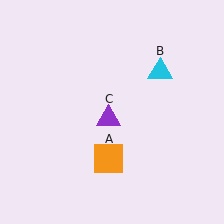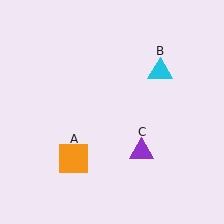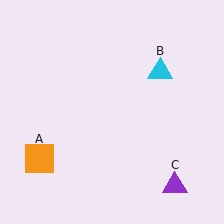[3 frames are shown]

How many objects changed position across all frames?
2 objects changed position: orange square (object A), purple triangle (object C).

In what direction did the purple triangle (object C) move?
The purple triangle (object C) moved down and to the right.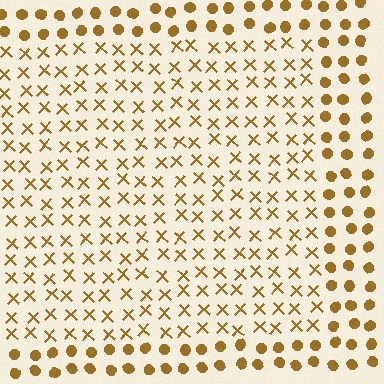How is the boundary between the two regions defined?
The boundary is defined by a change in element shape: X marks inside vs. circles outside. All elements share the same color and spacing.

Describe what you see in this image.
The image is filled with small brown elements arranged in a uniform grid. A rectangle-shaped region contains X marks, while the surrounding area contains circles. The boundary is defined purely by the change in element shape.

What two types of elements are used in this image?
The image uses X marks inside the rectangle region and circles outside it.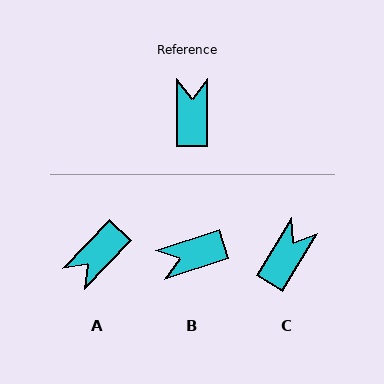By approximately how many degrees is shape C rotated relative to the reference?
Approximately 31 degrees clockwise.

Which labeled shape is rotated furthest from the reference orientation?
A, about 136 degrees away.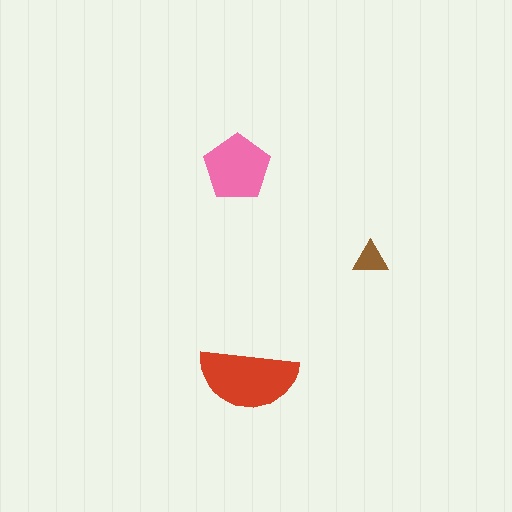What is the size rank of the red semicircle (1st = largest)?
1st.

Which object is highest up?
The pink pentagon is topmost.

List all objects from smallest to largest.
The brown triangle, the pink pentagon, the red semicircle.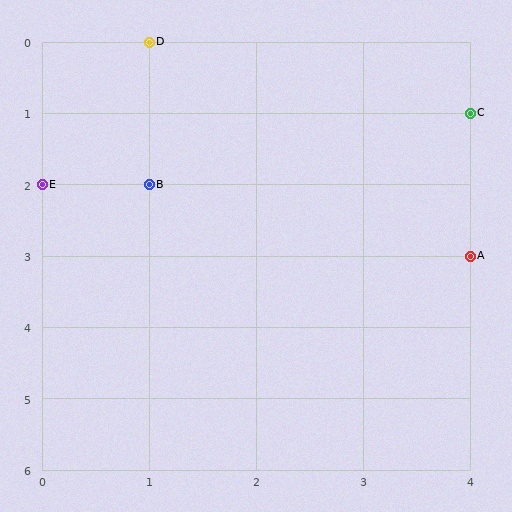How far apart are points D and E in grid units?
Points D and E are 1 column and 2 rows apart (about 2.2 grid units diagonally).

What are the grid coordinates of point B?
Point B is at grid coordinates (1, 2).